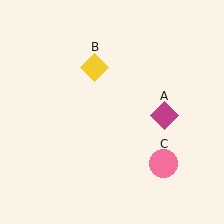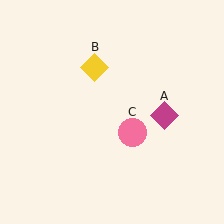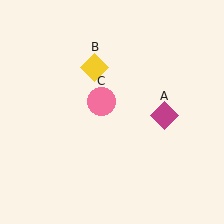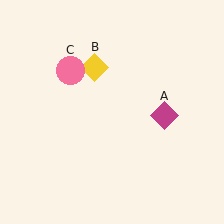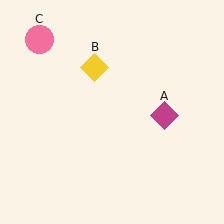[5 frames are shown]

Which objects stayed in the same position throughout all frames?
Magenta diamond (object A) and yellow diamond (object B) remained stationary.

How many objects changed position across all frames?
1 object changed position: pink circle (object C).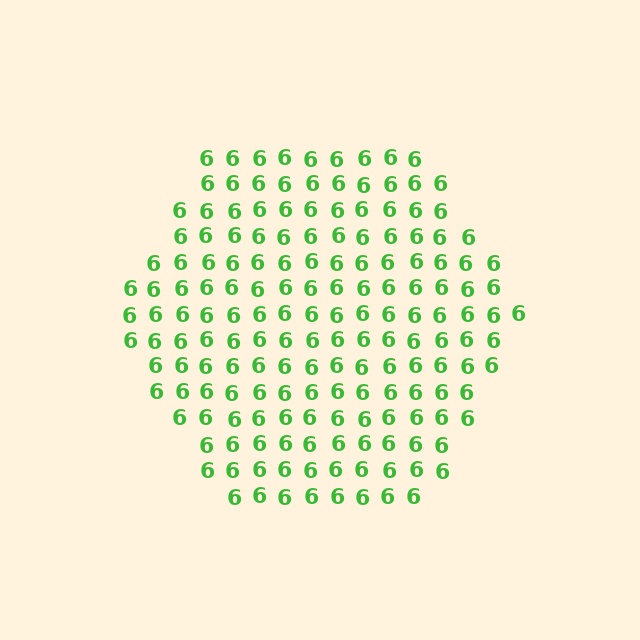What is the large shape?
The large shape is a hexagon.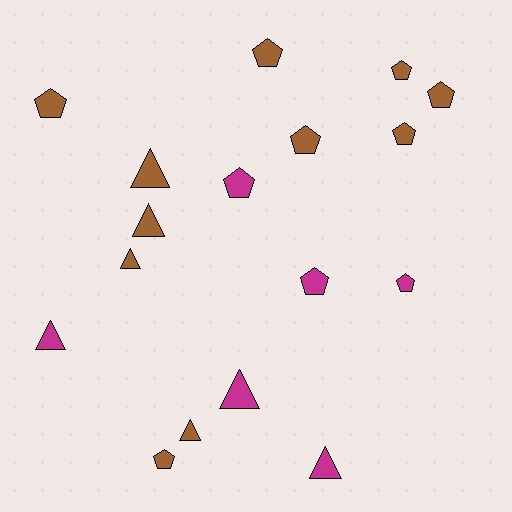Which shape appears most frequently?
Pentagon, with 10 objects.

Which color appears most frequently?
Brown, with 11 objects.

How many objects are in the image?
There are 17 objects.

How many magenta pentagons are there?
There are 3 magenta pentagons.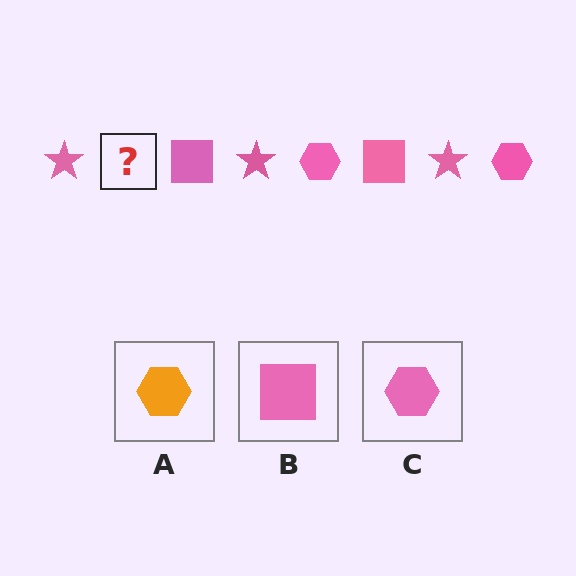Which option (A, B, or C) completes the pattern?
C.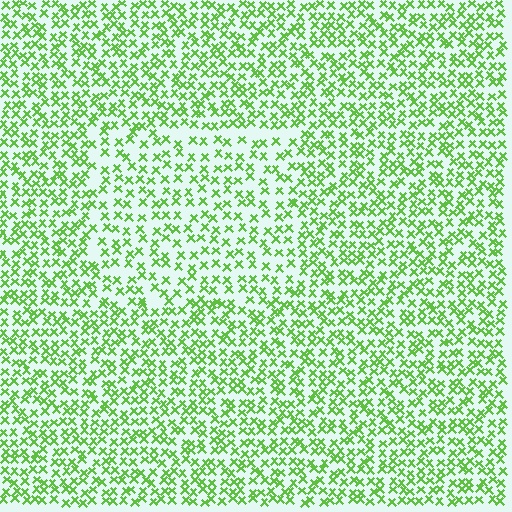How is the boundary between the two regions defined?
The boundary is defined by a change in element density (approximately 1.5x ratio). All elements are the same color, size, and shape.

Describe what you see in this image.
The image contains small lime elements arranged at two different densities. A rectangle-shaped region is visible where the elements are less densely packed than the surrounding area.